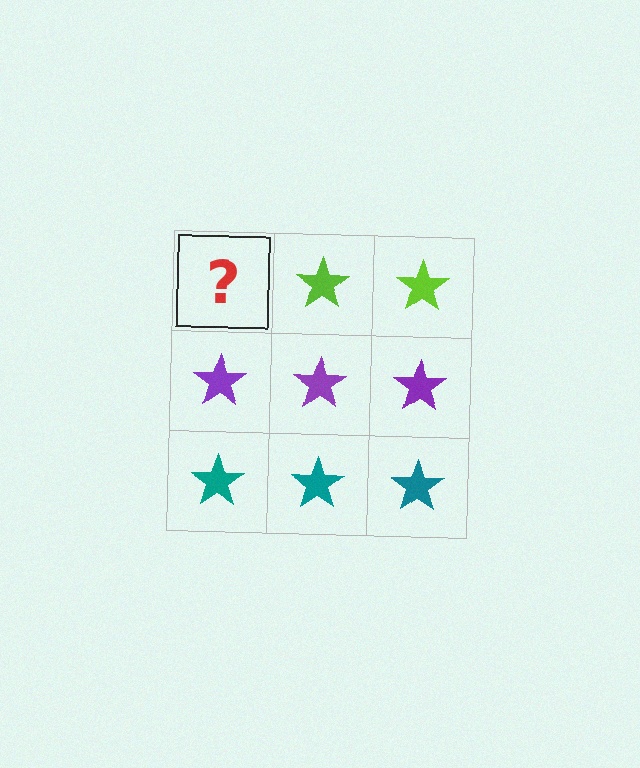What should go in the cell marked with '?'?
The missing cell should contain a lime star.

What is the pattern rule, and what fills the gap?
The rule is that each row has a consistent color. The gap should be filled with a lime star.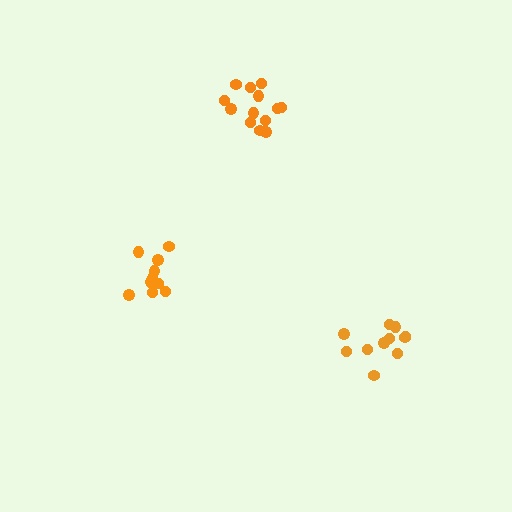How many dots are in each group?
Group 1: 13 dots, Group 2: 11 dots, Group 3: 10 dots (34 total).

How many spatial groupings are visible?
There are 3 spatial groupings.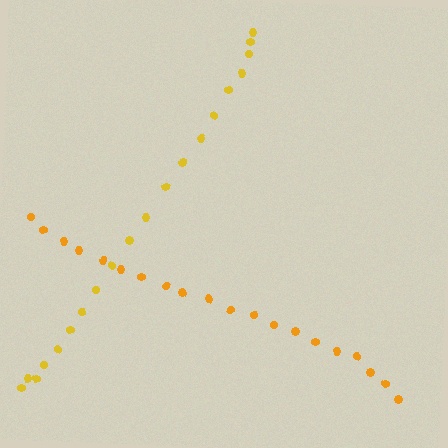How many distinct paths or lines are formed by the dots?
There are 2 distinct paths.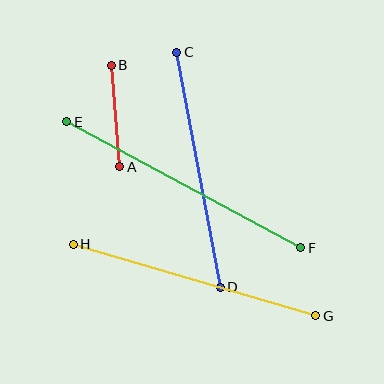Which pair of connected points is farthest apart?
Points E and F are farthest apart.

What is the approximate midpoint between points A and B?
The midpoint is at approximately (115, 116) pixels.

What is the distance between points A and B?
The distance is approximately 102 pixels.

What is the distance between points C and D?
The distance is approximately 239 pixels.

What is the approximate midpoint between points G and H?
The midpoint is at approximately (195, 280) pixels.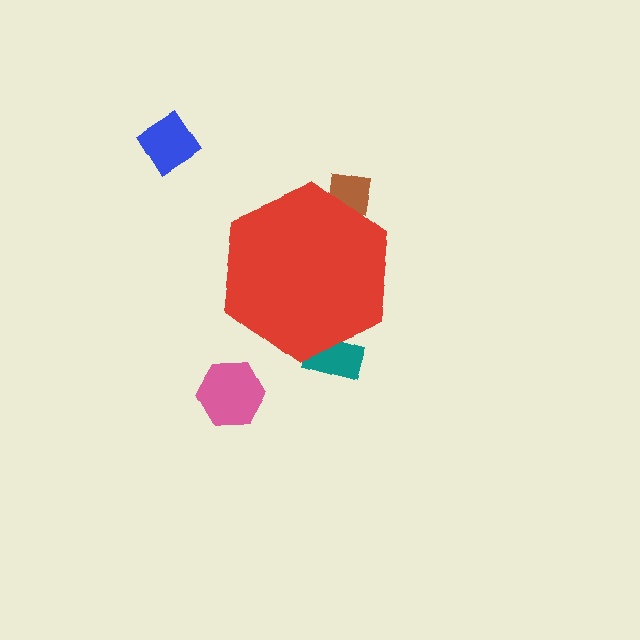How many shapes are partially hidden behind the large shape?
2 shapes are partially hidden.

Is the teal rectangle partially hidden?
Yes, the teal rectangle is partially hidden behind the red hexagon.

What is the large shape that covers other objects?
A red hexagon.